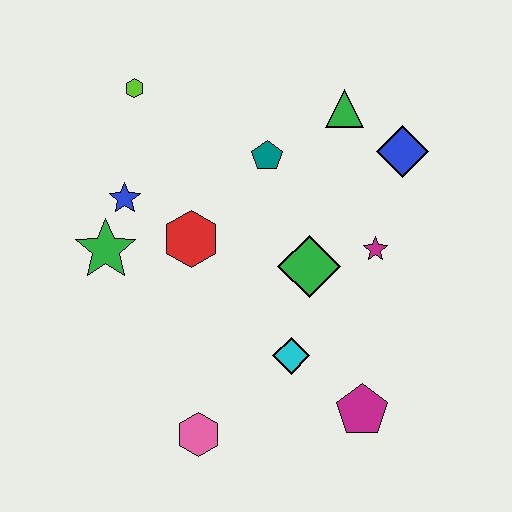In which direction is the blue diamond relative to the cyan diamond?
The blue diamond is above the cyan diamond.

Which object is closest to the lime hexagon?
The blue star is closest to the lime hexagon.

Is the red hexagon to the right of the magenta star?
No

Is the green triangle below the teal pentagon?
No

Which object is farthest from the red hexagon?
The magenta pentagon is farthest from the red hexagon.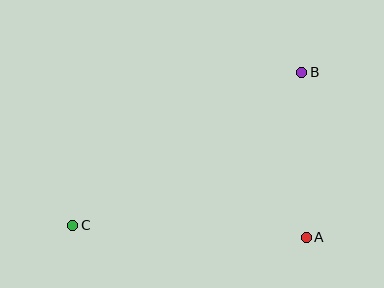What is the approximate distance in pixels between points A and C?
The distance between A and C is approximately 234 pixels.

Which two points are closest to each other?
Points A and B are closest to each other.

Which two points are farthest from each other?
Points B and C are farthest from each other.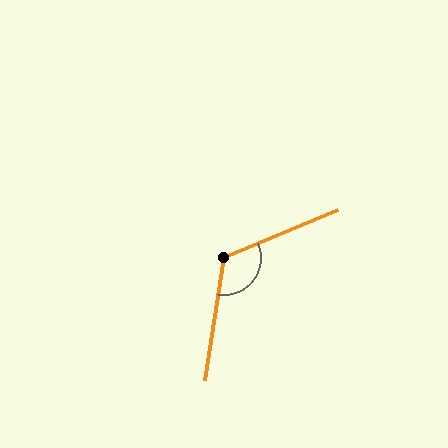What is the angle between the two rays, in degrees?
Approximately 122 degrees.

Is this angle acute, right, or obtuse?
It is obtuse.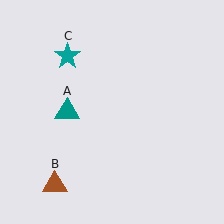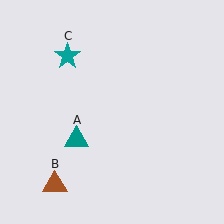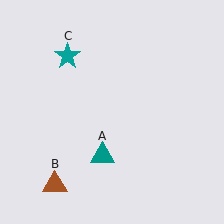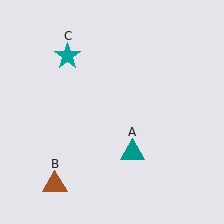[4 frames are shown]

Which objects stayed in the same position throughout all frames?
Brown triangle (object B) and teal star (object C) remained stationary.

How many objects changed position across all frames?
1 object changed position: teal triangle (object A).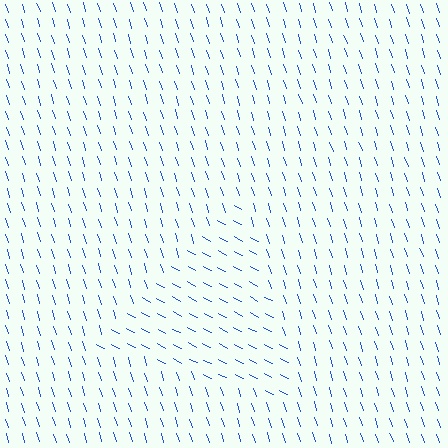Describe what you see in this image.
The image is filled with small blue line segments. A triangle region in the image has lines oriented differently from the surrounding lines, creating a visible texture boundary.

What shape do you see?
I see a triangle.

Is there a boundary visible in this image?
Yes, there is a texture boundary formed by a change in line orientation.